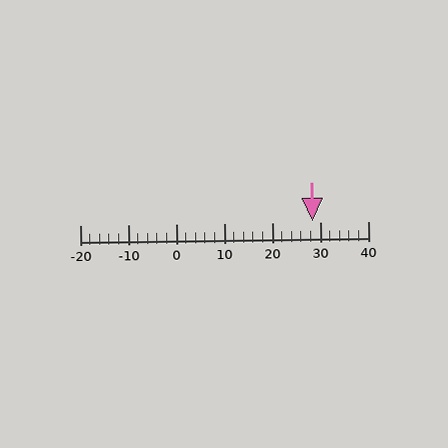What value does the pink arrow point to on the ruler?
The pink arrow points to approximately 28.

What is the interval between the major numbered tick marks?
The major tick marks are spaced 10 units apart.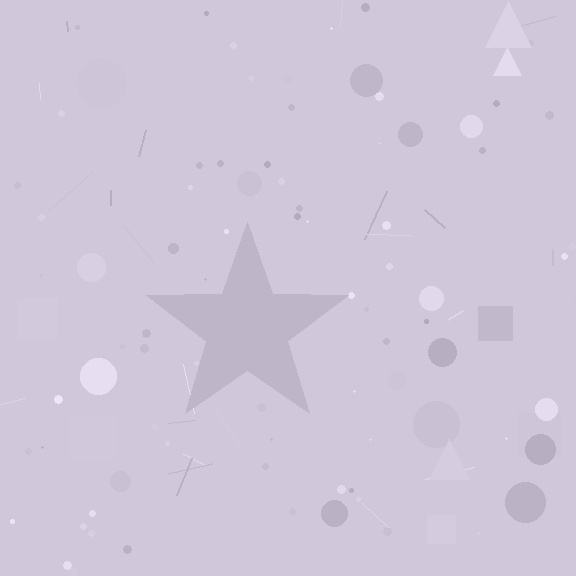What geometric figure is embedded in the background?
A star is embedded in the background.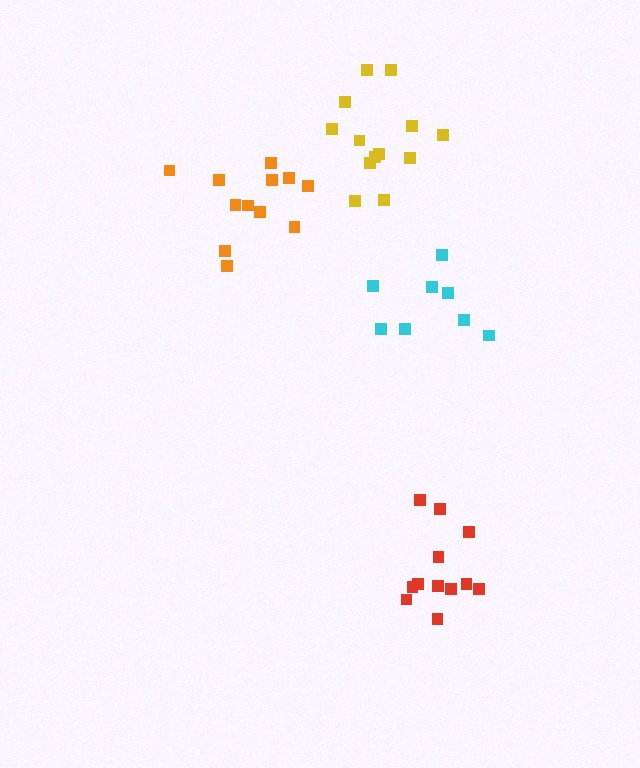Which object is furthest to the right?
The red cluster is rightmost.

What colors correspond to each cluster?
The clusters are colored: red, orange, cyan, yellow.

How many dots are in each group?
Group 1: 12 dots, Group 2: 12 dots, Group 3: 8 dots, Group 4: 13 dots (45 total).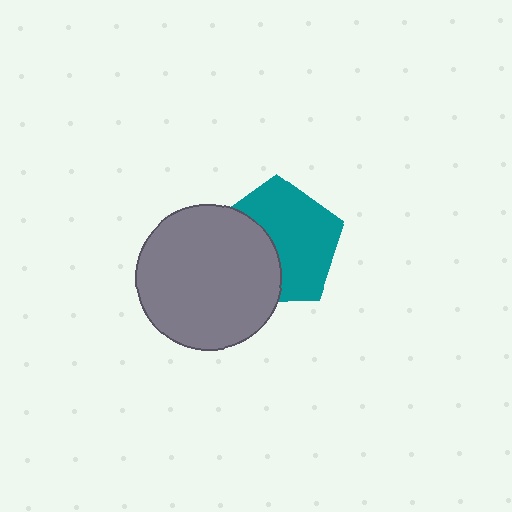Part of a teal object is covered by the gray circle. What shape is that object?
It is a pentagon.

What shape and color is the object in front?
The object in front is a gray circle.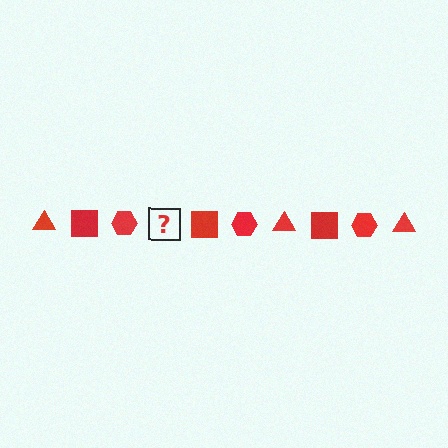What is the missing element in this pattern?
The missing element is a red triangle.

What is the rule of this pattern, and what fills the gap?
The rule is that the pattern cycles through triangle, square, hexagon shapes in red. The gap should be filled with a red triangle.